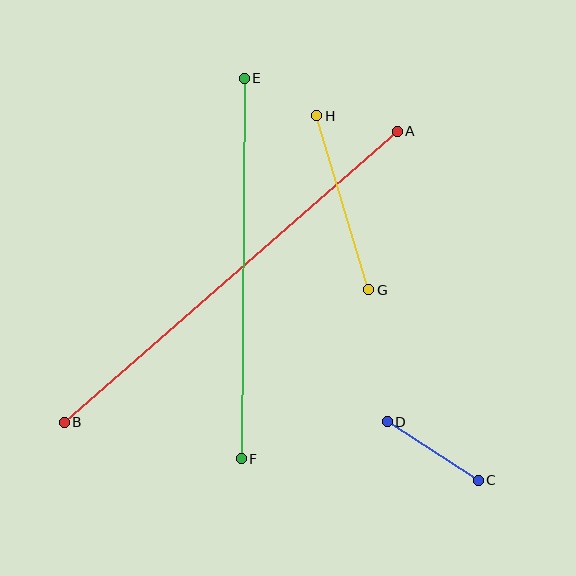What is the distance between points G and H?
The distance is approximately 182 pixels.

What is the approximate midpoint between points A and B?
The midpoint is at approximately (231, 277) pixels.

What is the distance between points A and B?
The distance is approximately 442 pixels.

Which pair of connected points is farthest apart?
Points A and B are farthest apart.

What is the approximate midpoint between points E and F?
The midpoint is at approximately (243, 268) pixels.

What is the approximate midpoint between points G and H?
The midpoint is at approximately (343, 203) pixels.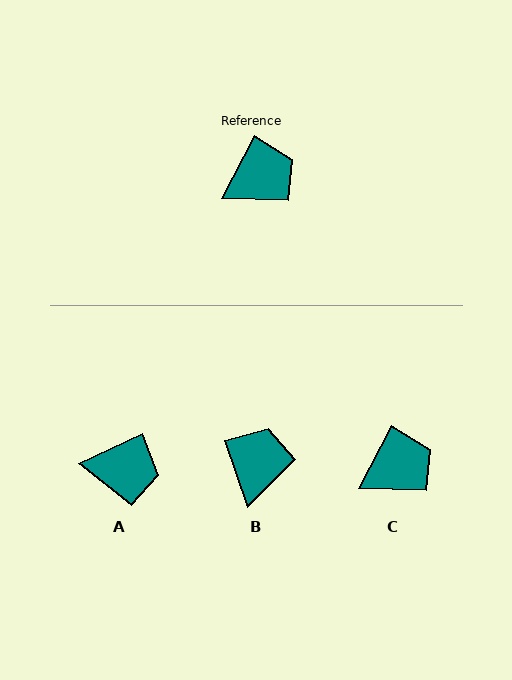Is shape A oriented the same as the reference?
No, it is off by about 37 degrees.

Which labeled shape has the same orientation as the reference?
C.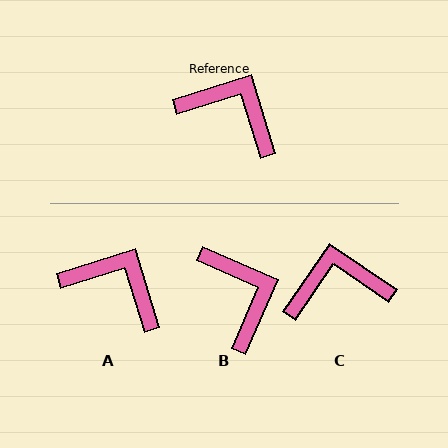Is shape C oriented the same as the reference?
No, it is off by about 38 degrees.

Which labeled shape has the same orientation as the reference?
A.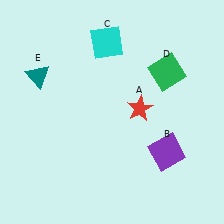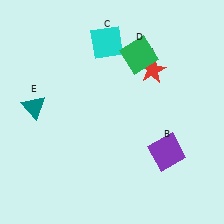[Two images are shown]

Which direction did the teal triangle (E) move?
The teal triangle (E) moved down.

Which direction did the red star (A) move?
The red star (A) moved up.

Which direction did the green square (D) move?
The green square (D) moved left.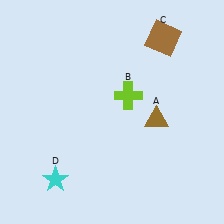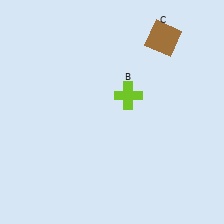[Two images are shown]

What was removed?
The cyan star (D), the brown triangle (A) were removed in Image 2.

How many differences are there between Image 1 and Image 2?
There are 2 differences between the two images.